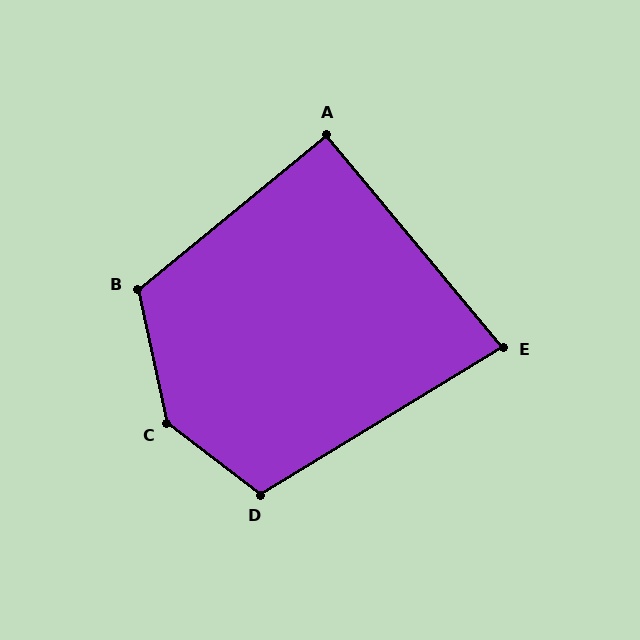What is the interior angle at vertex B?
Approximately 117 degrees (obtuse).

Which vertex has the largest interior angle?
C, at approximately 139 degrees.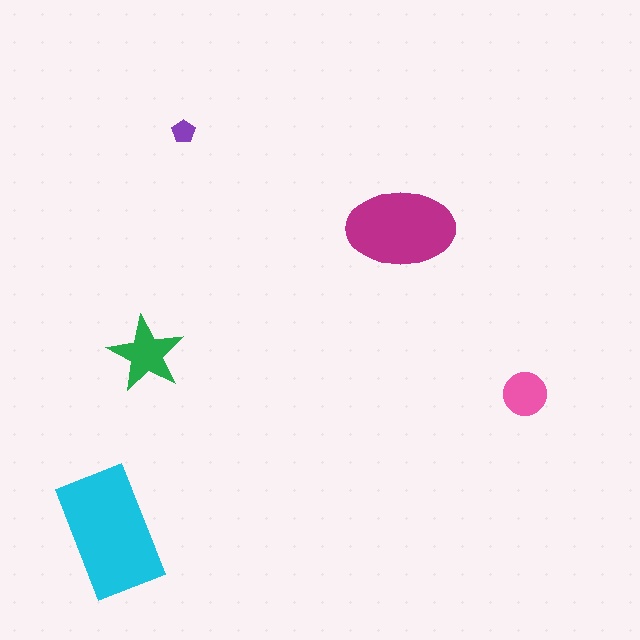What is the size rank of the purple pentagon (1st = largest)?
5th.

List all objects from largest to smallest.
The cyan rectangle, the magenta ellipse, the green star, the pink circle, the purple pentagon.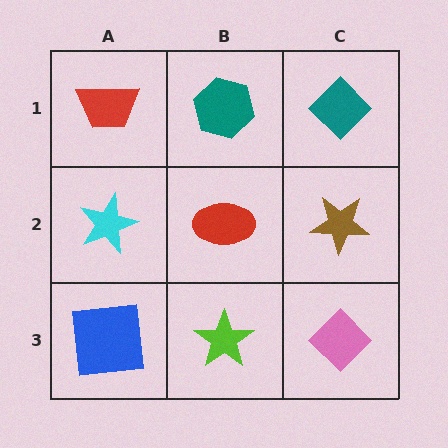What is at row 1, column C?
A teal diamond.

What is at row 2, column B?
A red ellipse.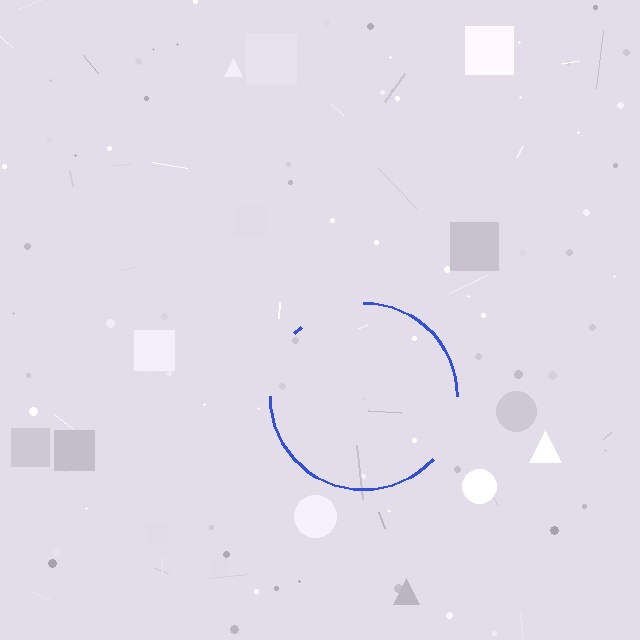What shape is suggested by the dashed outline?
The dashed outline suggests a circle.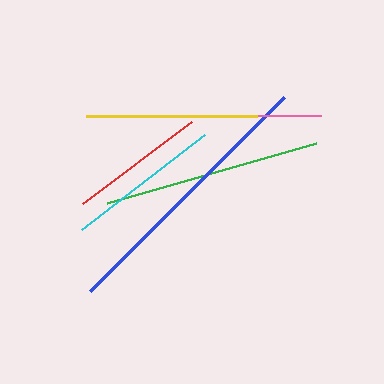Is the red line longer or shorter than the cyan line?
The cyan line is longer than the red line.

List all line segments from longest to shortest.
From longest to shortest: blue, green, yellow, cyan, pink, red.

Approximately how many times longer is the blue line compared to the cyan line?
The blue line is approximately 1.8 times the length of the cyan line.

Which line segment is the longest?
The blue line is the longest at approximately 274 pixels.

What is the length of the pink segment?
The pink segment is approximately 156 pixels long.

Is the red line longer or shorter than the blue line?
The blue line is longer than the red line.